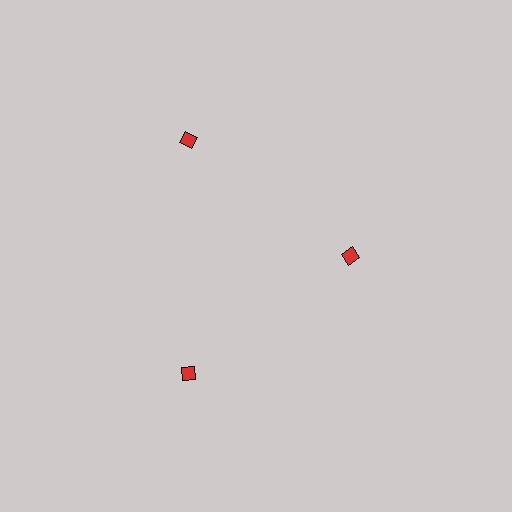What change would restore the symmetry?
The symmetry would be restored by moving it outward, back onto the ring so that all 3 diamonds sit at equal angles and equal distance from the center.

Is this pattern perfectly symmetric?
No. The 3 red diamonds are arranged in a ring, but one element near the 3 o'clock position is pulled inward toward the center, breaking the 3-fold rotational symmetry.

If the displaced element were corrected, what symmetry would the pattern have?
It would have 3-fold rotational symmetry — the pattern would map onto itself every 120 degrees.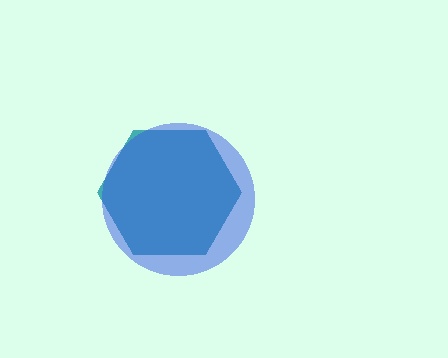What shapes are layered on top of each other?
The layered shapes are: a teal hexagon, a blue circle.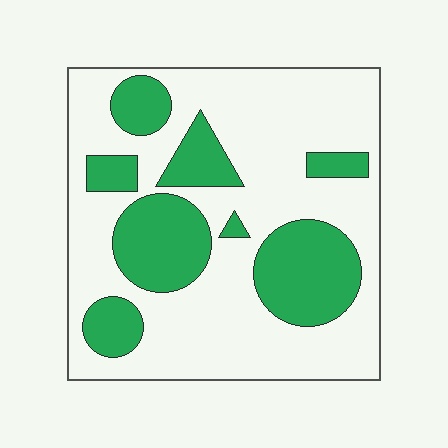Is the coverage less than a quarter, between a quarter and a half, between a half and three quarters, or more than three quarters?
Between a quarter and a half.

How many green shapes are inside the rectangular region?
8.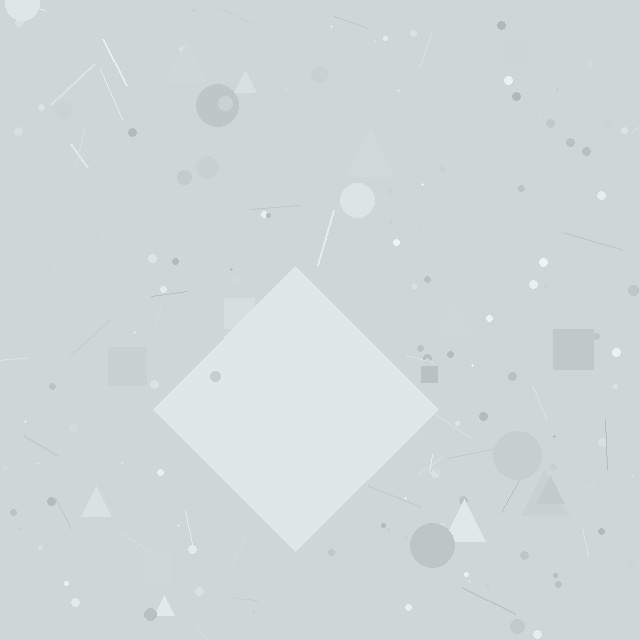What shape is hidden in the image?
A diamond is hidden in the image.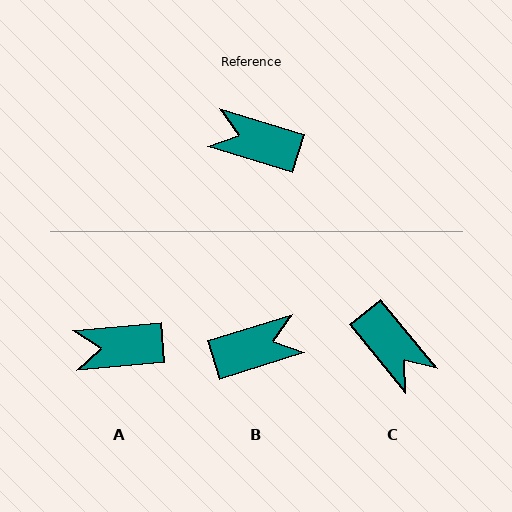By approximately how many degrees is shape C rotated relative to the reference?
Approximately 146 degrees counter-clockwise.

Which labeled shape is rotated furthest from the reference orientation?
C, about 146 degrees away.